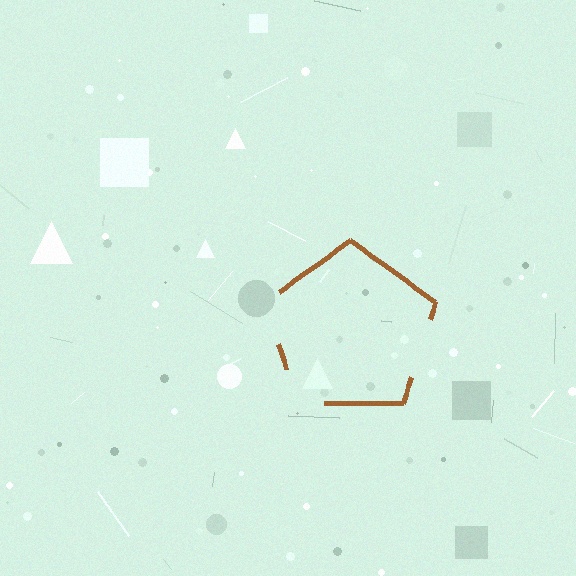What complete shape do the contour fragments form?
The contour fragments form a pentagon.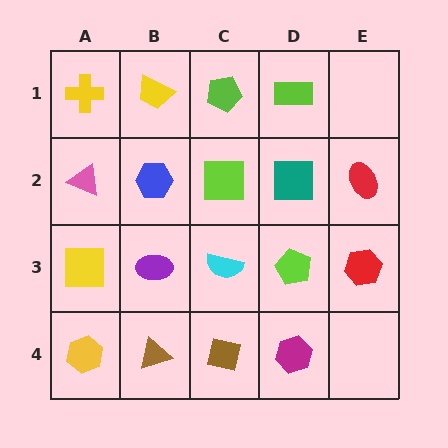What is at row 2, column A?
A pink triangle.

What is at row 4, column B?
A brown triangle.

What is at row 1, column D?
A lime rectangle.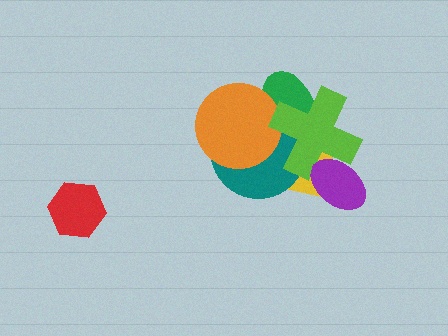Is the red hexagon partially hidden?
No, no other shape covers it.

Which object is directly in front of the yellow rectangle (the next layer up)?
The teal circle is directly in front of the yellow rectangle.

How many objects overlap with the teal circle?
4 objects overlap with the teal circle.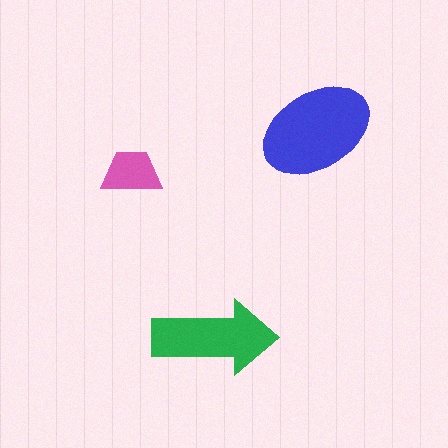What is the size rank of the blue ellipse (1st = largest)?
1st.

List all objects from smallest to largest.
The pink trapezoid, the green arrow, the blue ellipse.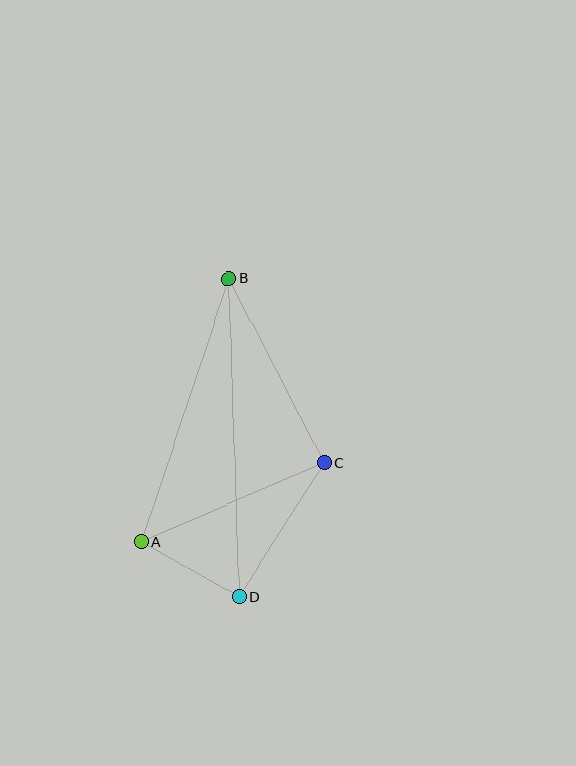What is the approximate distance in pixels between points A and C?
The distance between A and C is approximately 199 pixels.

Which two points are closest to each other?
Points A and D are closest to each other.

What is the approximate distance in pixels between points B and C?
The distance between B and C is approximately 207 pixels.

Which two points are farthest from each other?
Points B and D are farthest from each other.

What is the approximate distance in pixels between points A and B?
The distance between A and B is approximately 277 pixels.